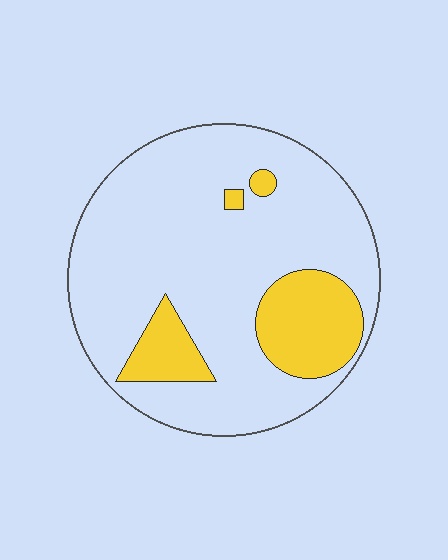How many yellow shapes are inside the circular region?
4.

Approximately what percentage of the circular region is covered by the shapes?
Approximately 20%.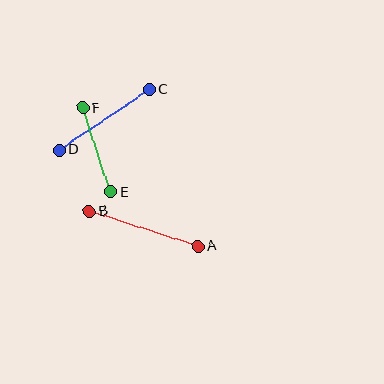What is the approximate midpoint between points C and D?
The midpoint is at approximately (104, 120) pixels.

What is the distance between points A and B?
The distance is approximately 114 pixels.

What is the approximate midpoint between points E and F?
The midpoint is at approximately (97, 150) pixels.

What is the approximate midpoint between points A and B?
The midpoint is at approximately (143, 229) pixels.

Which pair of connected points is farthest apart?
Points A and B are farthest apart.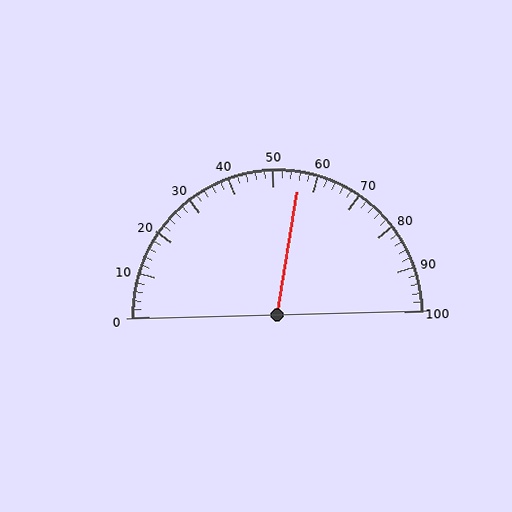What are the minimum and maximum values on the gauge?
The gauge ranges from 0 to 100.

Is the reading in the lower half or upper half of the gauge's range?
The reading is in the upper half of the range (0 to 100).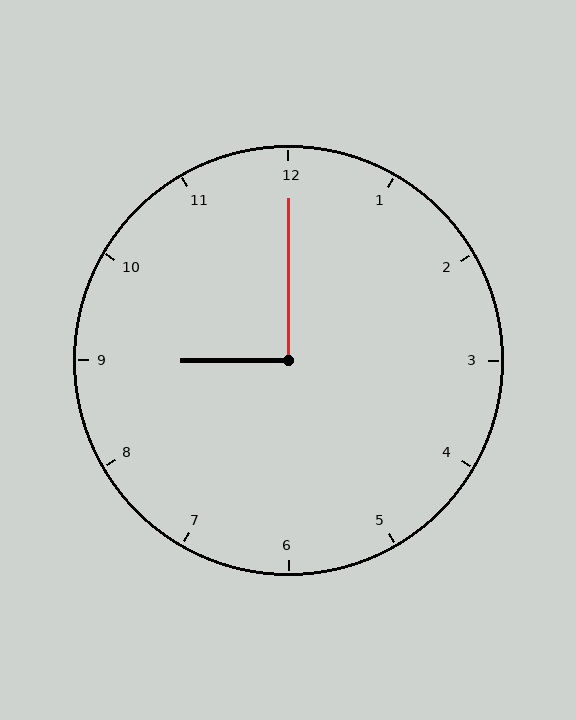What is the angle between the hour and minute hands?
Approximately 90 degrees.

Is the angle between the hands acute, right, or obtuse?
It is right.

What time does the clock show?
9:00.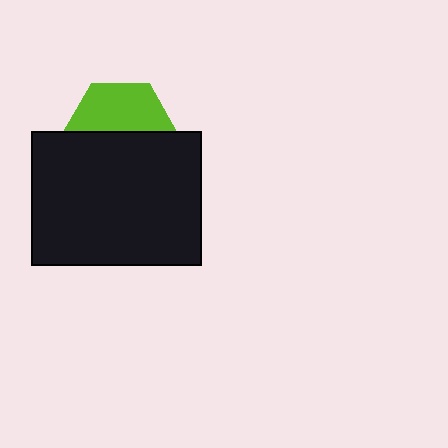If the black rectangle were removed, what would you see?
You would see the complete lime hexagon.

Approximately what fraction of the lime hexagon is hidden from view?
Roughly 53% of the lime hexagon is hidden behind the black rectangle.